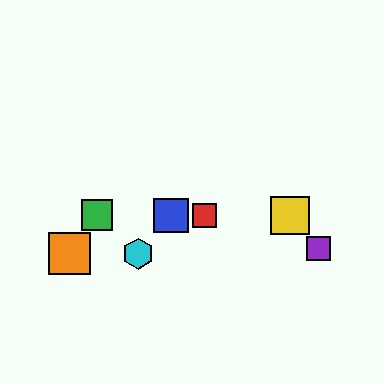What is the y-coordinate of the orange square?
The orange square is at y≈254.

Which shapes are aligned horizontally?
The red square, the blue square, the green square, the yellow square are aligned horizontally.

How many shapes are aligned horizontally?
4 shapes (the red square, the blue square, the green square, the yellow square) are aligned horizontally.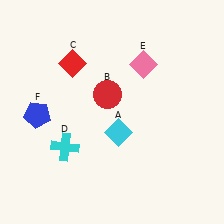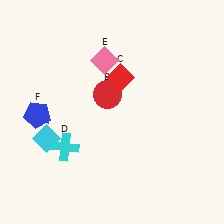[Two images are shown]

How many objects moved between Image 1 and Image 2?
3 objects moved between the two images.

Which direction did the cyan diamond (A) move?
The cyan diamond (A) moved left.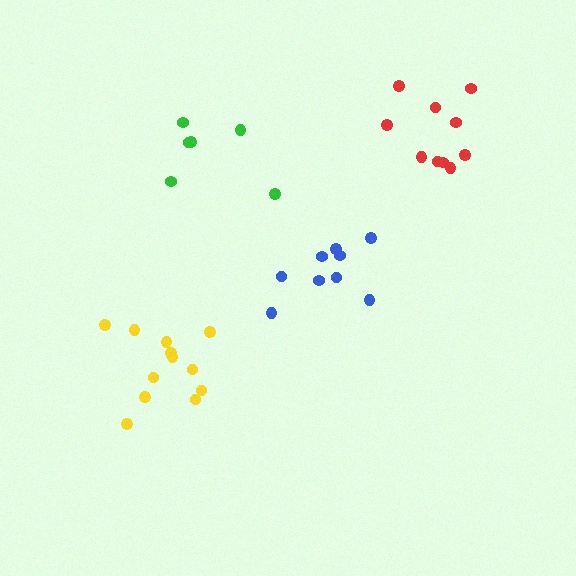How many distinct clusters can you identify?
There are 4 distinct clusters.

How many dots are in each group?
Group 1: 10 dots, Group 2: 6 dots, Group 3: 12 dots, Group 4: 9 dots (37 total).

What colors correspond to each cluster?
The clusters are colored: red, green, yellow, blue.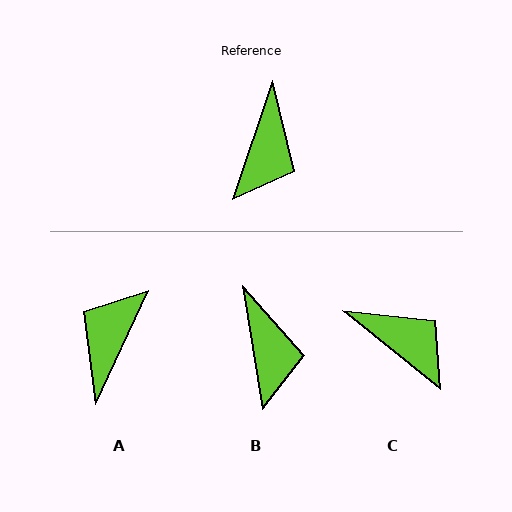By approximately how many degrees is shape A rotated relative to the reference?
Approximately 173 degrees counter-clockwise.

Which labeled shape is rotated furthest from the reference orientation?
A, about 173 degrees away.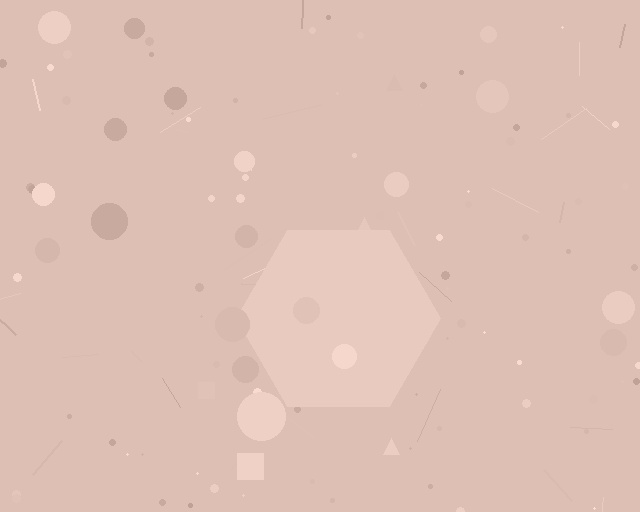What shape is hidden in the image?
A hexagon is hidden in the image.